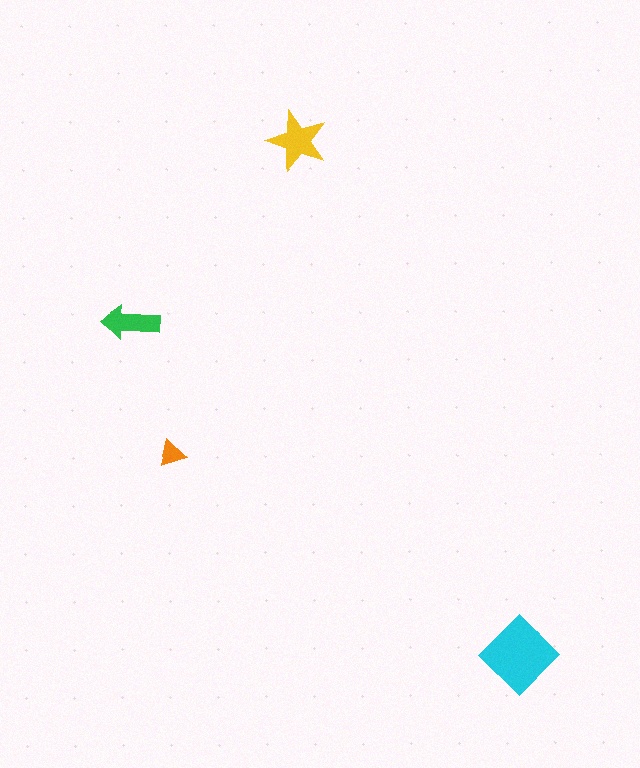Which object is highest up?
The yellow star is topmost.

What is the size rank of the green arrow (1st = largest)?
3rd.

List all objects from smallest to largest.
The orange triangle, the green arrow, the yellow star, the cyan diamond.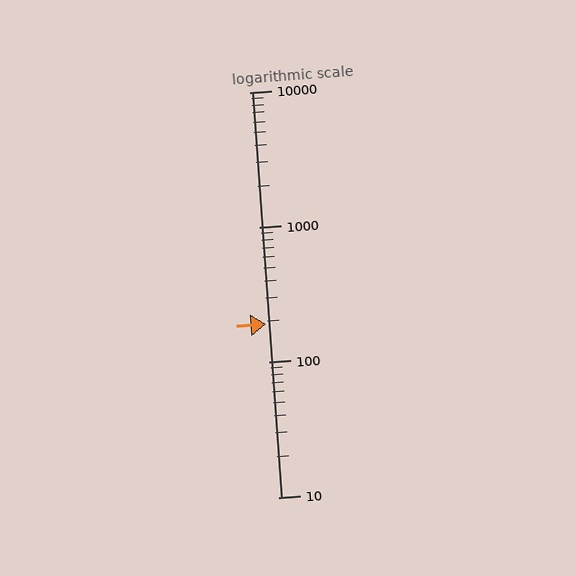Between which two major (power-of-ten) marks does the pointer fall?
The pointer is between 100 and 1000.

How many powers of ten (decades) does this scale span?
The scale spans 3 decades, from 10 to 10000.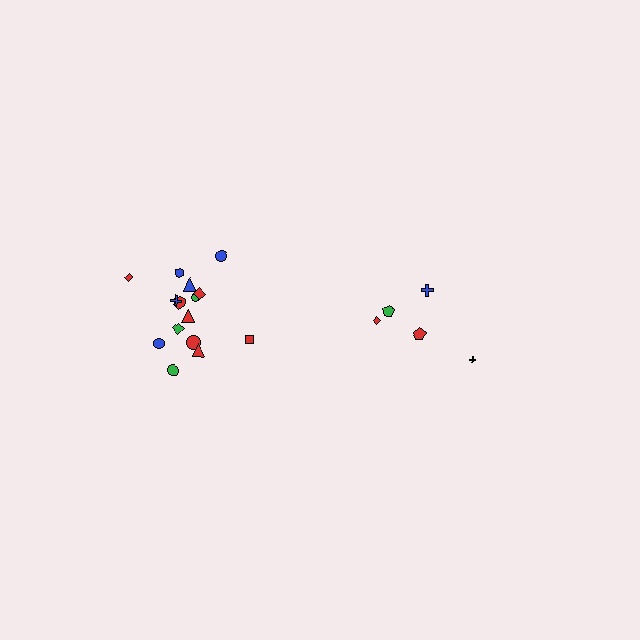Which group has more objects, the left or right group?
The left group.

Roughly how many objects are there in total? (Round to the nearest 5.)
Roughly 20 objects in total.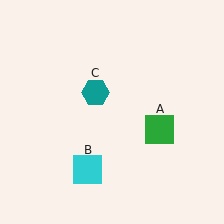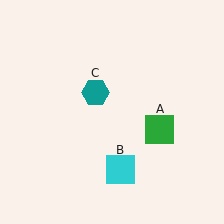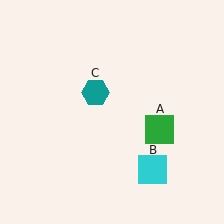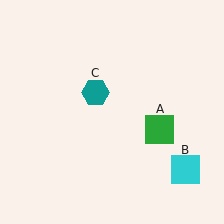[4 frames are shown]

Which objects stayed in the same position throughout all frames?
Green square (object A) and teal hexagon (object C) remained stationary.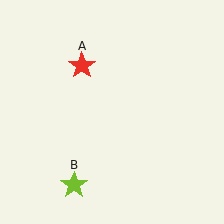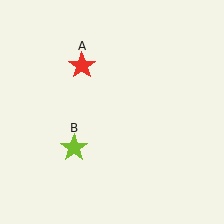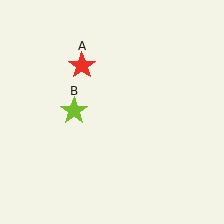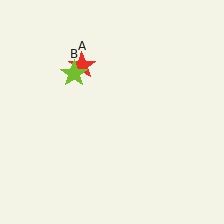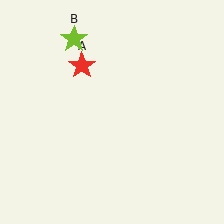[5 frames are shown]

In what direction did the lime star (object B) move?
The lime star (object B) moved up.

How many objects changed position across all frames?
1 object changed position: lime star (object B).